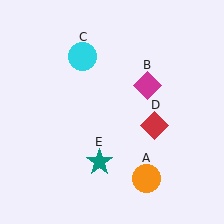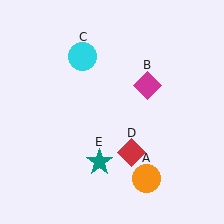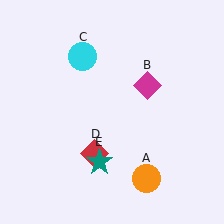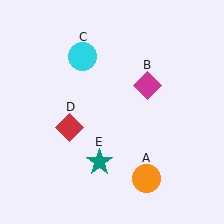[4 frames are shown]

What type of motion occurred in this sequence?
The red diamond (object D) rotated clockwise around the center of the scene.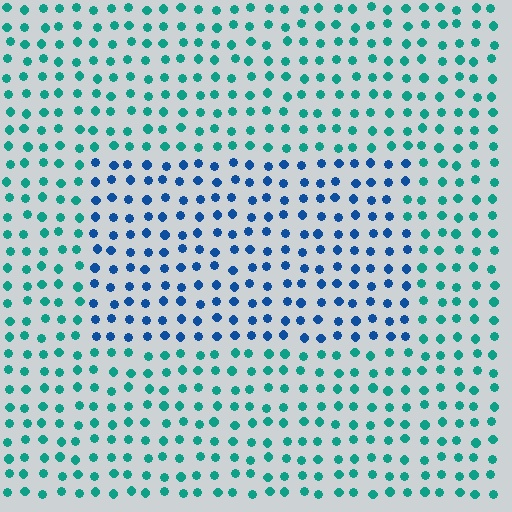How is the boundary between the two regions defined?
The boundary is defined purely by a slight shift in hue (about 44 degrees). Spacing, size, and orientation are identical on both sides.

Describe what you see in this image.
The image is filled with small teal elements in a uniform arrangement. A rectangle-shaped region is visible where the elements are tinted to a slightly different hue, forming a subtle color boundary.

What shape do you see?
I see a rectangle.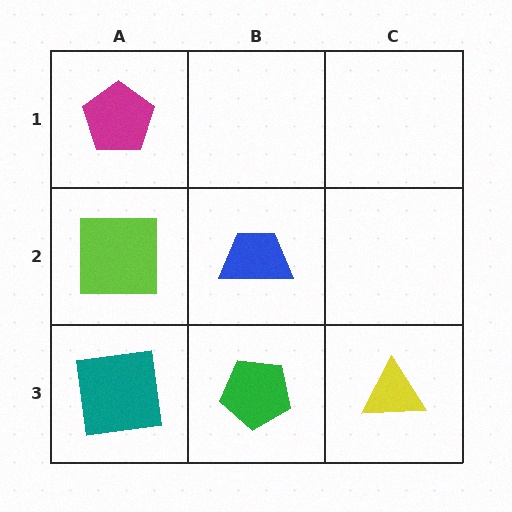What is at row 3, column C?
A yellow triangle.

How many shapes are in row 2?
2 shapes.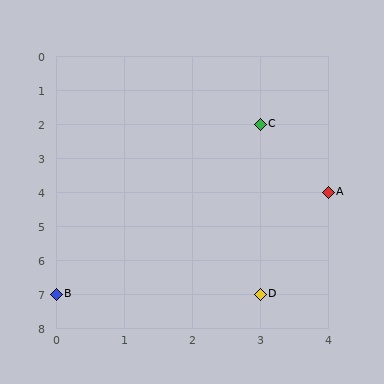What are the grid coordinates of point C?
Point C is at grid coordinates (3, 2).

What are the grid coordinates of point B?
Point B is at grid coordinates (0, 7).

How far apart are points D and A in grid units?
Points D and A are 1 column and 3 rows apart (about 3.2 grid units diagonally).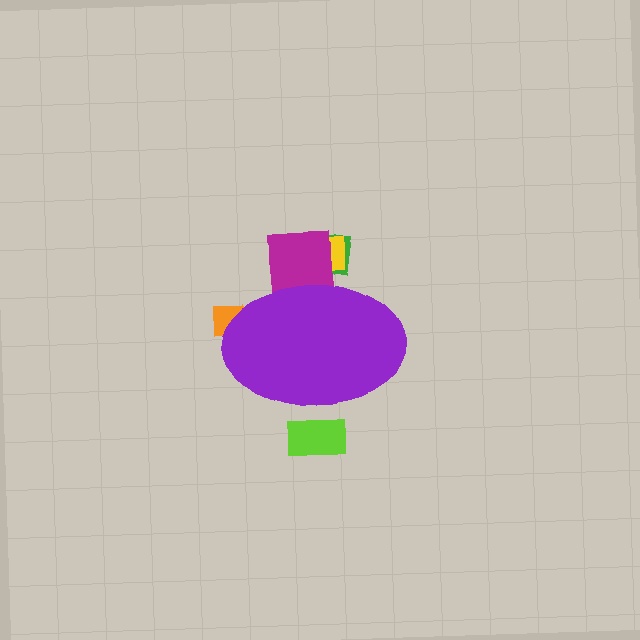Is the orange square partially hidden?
Yes, the orange square is partially hidden behind the purple ellipse.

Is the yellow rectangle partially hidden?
Yes, the yellow rectangle is partially hidden behind the purple ellipse.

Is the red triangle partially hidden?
Yes, the red triangle is partially hidden behind the purple ellipse.